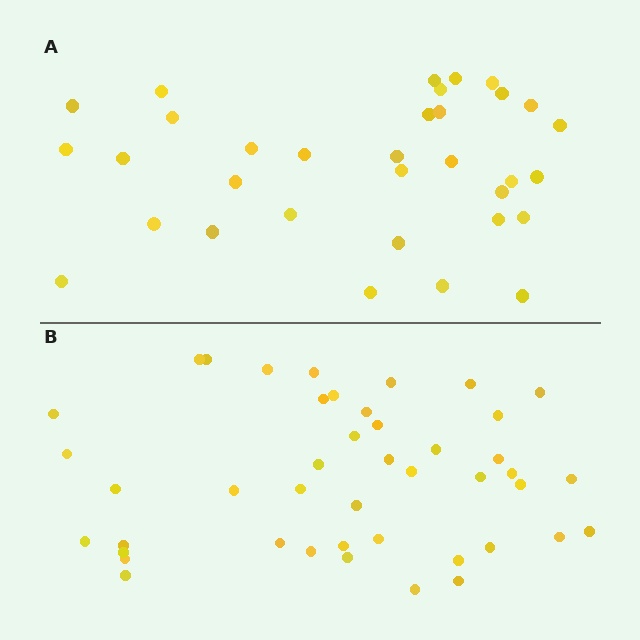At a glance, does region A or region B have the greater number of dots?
Region B (the bottom region) has more dots.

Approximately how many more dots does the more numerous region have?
Region B has roughly 12 or so more dots than region A.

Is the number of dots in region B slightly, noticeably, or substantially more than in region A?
Region B has noticeably more, but not dramatically so. The ratio is roughly 1.3 to 1.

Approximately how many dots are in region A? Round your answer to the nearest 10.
About 30 dots. (The exact count is 33, which rounds to 30.)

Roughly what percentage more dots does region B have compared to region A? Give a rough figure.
About 35% more.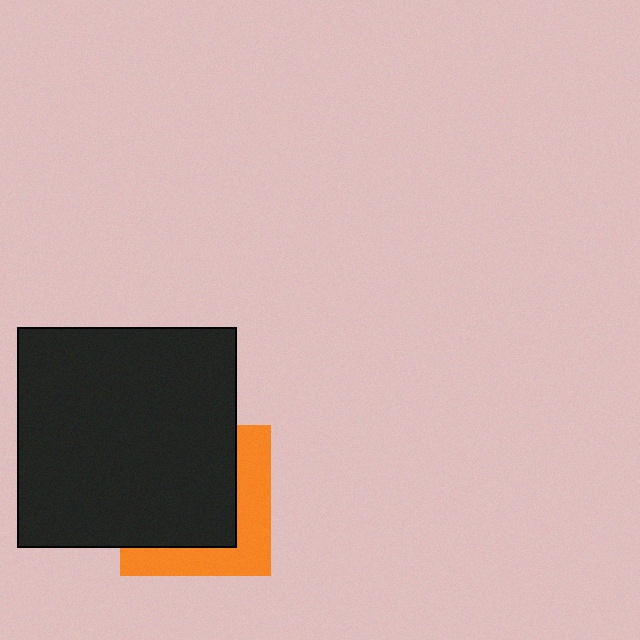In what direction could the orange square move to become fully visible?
The orange square could move toward the lower-right. That would shift it out from behind the black square entirely.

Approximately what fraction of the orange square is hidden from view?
Roughly 63% of the orange square is hidden behind the black square.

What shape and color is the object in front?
The object in front is a black square.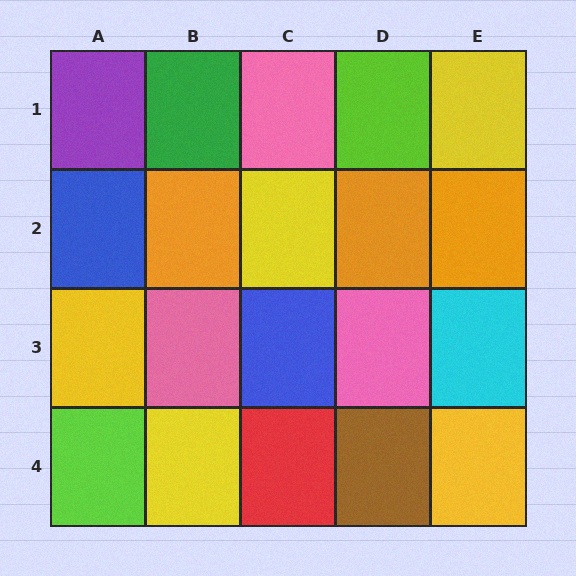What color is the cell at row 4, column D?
Brown.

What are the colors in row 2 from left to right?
Blue, orange, yellow, orange, orange.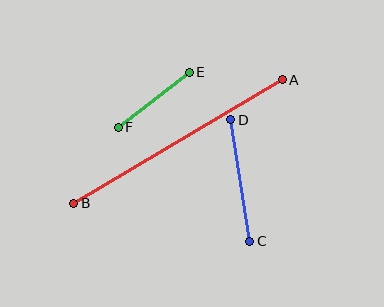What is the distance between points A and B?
The distance is approximately 242 pixels.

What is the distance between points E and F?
The distance is approximately 90 pixels.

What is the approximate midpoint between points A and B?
The midpoint is at approximately (178, 142) pixels.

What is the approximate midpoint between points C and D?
The midpoint is at approximately (240, 181) pixels.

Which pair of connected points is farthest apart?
Points A and B are farthest apart.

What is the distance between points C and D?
The distance is approximately 123 pixels.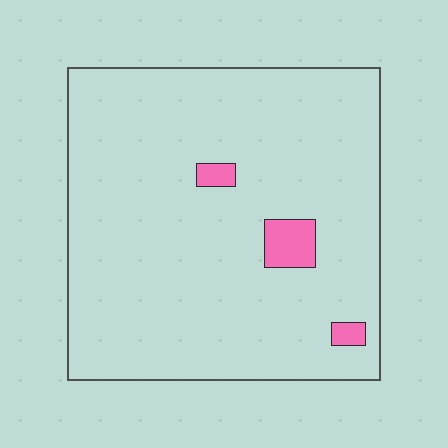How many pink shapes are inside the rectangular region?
3.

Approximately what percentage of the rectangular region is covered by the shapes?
Approximately 5%.